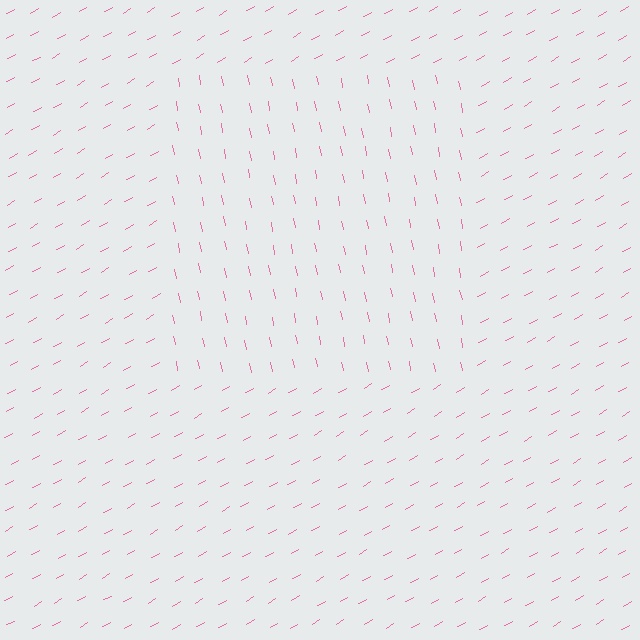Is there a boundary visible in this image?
Yes, there is a texture boundary formed by a change in line orientation.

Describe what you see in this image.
The image is filled with small pink line segments. A rectangle region in the image has lines oriented differently from the surrounding lines, creating a visible texture boundary.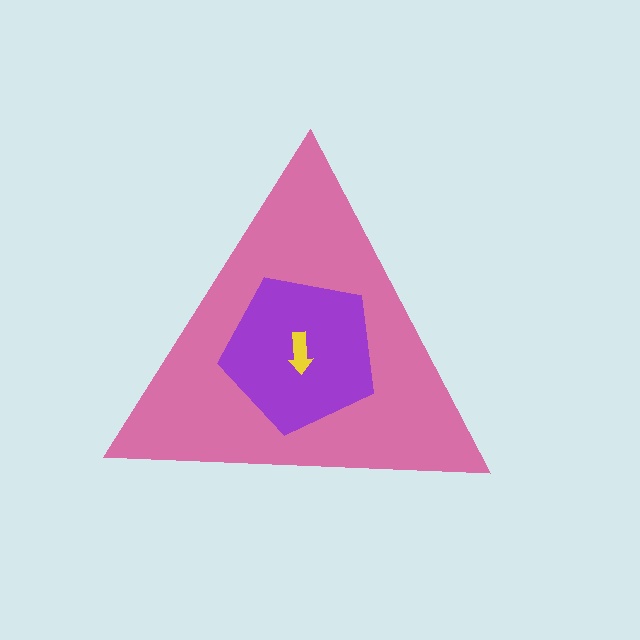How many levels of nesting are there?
3.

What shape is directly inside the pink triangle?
The purple pentagon.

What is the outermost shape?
The pink triangle.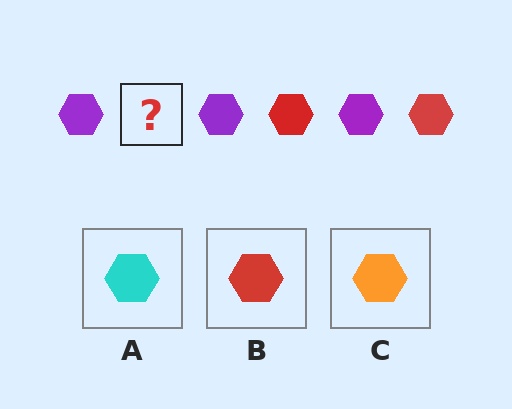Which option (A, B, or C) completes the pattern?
B.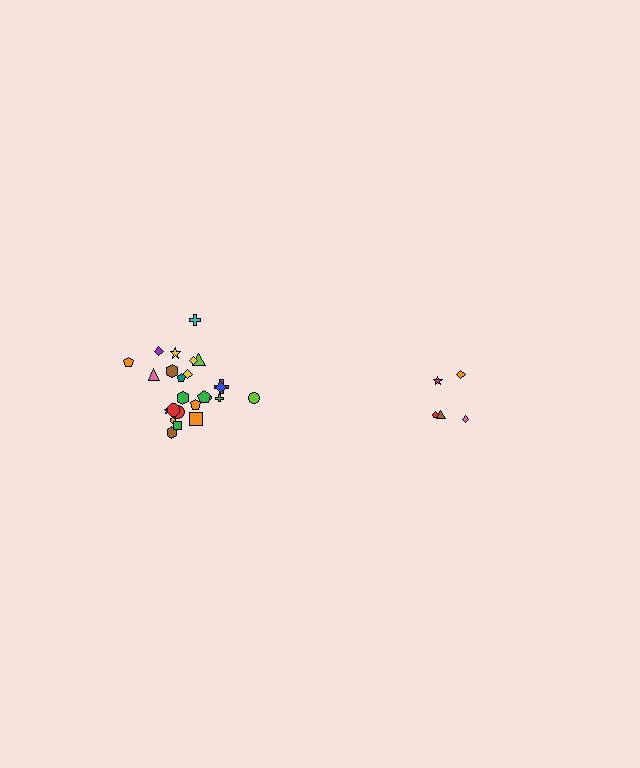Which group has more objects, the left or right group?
The left group.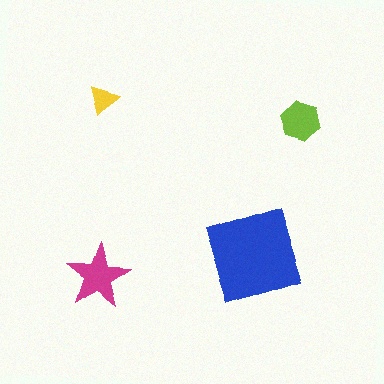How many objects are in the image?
There are 4 objects in the image.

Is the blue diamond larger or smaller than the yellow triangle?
Larger.